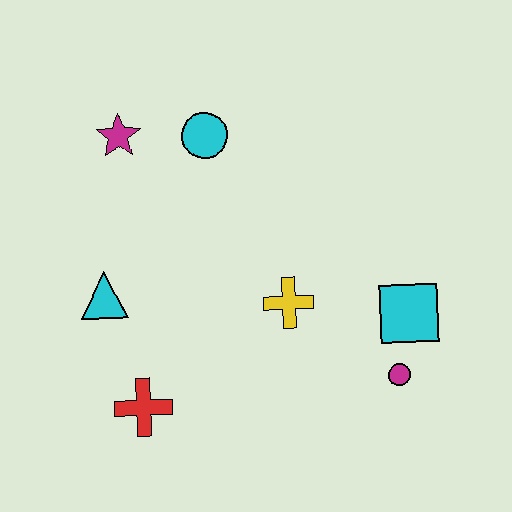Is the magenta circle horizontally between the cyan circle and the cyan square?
Yes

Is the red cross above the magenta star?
No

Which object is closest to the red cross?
The cyan triangle is closest to the red cross.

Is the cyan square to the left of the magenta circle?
No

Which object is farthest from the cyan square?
The magenta star is farthest from the cyan square.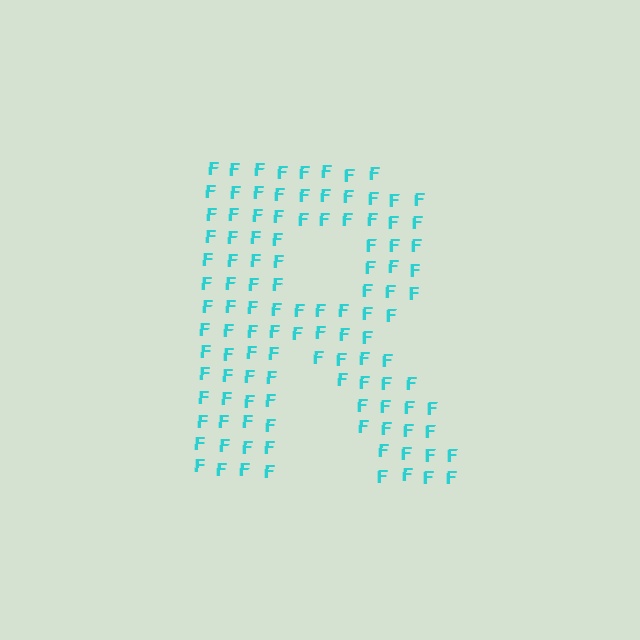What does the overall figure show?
The overall figure shows the letter R.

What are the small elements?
The small elements are letter F's.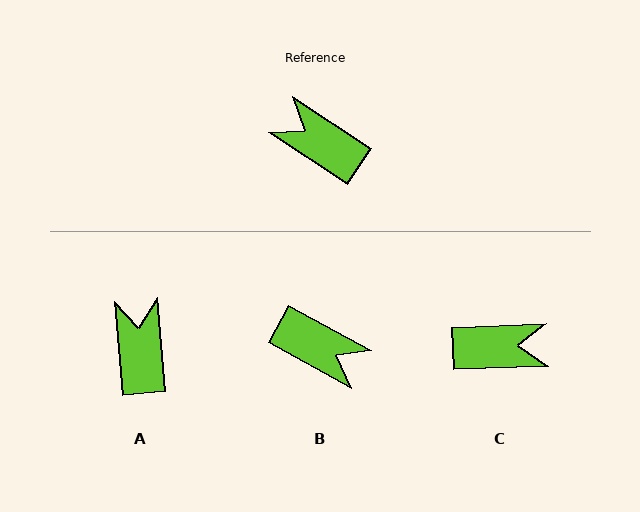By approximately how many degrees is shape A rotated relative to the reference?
Approximately 52 degrees clockwise.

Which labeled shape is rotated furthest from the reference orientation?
B, about 176 degrees away.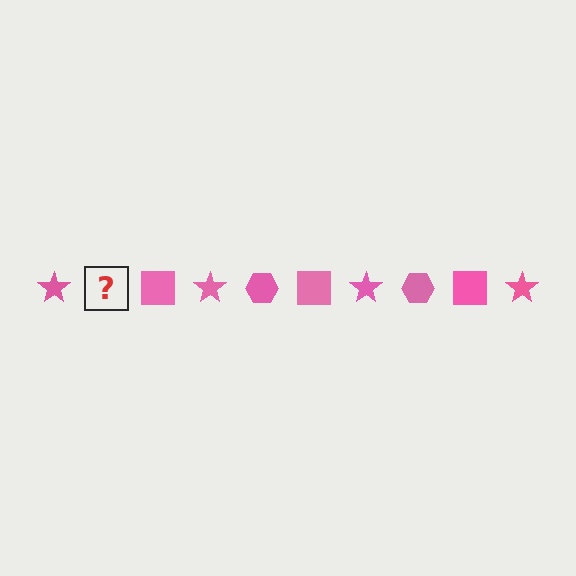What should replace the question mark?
The question mark should be replaced with a pink hexagon.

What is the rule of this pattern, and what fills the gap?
The rule is that the pattern cycles through star, hexagon, square shapes in pink. The gap should be filled with a pink hexagon.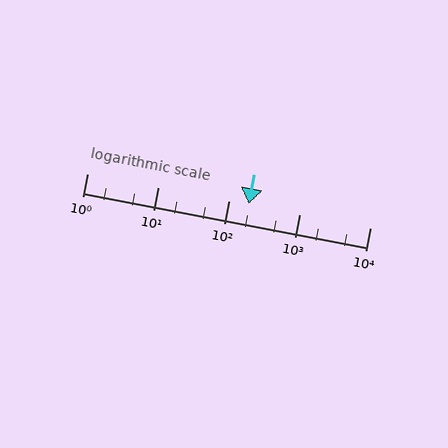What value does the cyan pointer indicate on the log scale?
The pointer indicates approximately 190.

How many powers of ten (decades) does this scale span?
The scale spans 4 decades, from 1 to 10000.